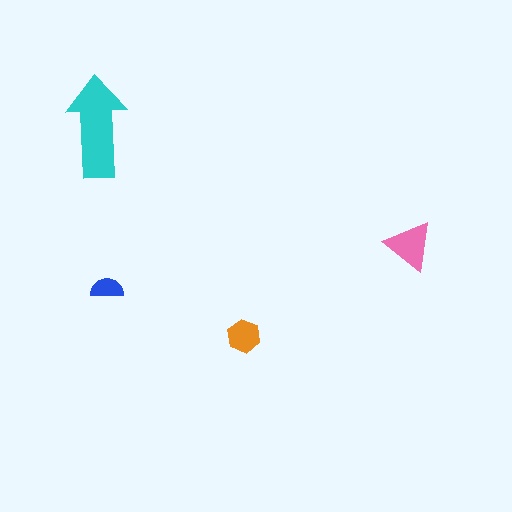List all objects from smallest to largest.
The blue semicircle, the orange hexagon, the pink triangle, the cyan arrow.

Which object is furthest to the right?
The pink triangle is rightmost.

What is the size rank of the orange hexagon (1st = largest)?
3rd.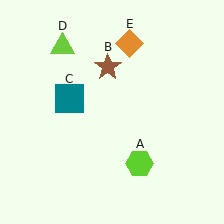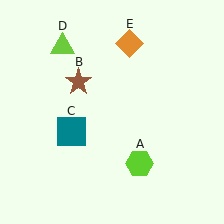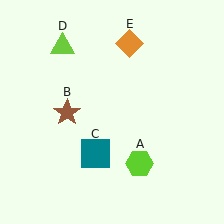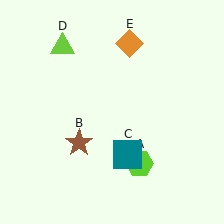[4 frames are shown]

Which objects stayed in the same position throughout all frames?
Lime hexagon (object A) and lime triangle (object D) and orange diamond (object E) remained stationary.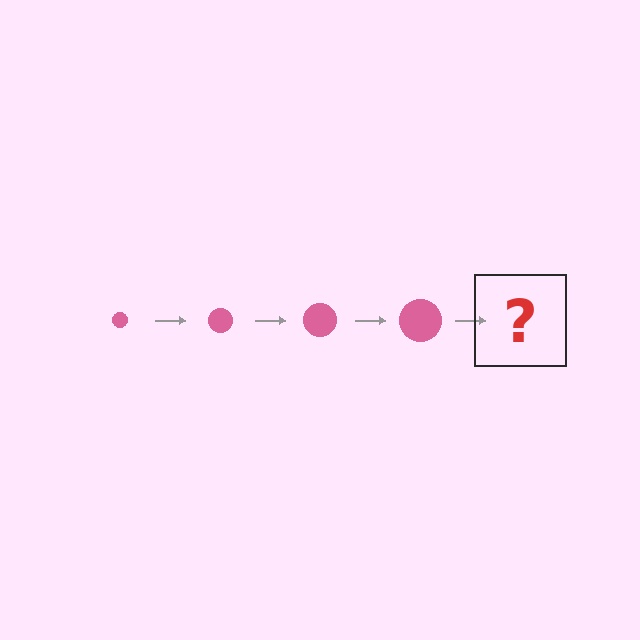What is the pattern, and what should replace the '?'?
The pattern is that the circle gets progressively larger each step. The '?' should be a pink circle, larger than the previous one.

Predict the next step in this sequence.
The next step is a pink circle, larger than the previous one.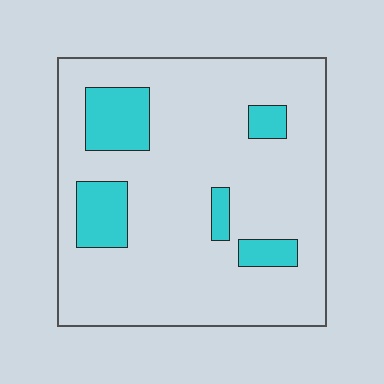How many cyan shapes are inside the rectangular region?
5.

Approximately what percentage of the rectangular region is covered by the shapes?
Approximately 15%.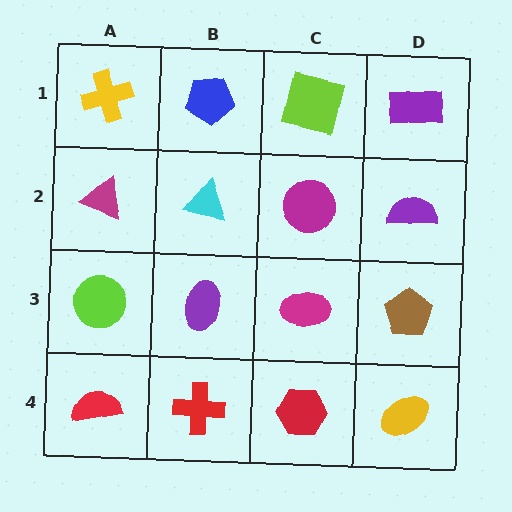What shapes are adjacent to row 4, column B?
A purple ellipse (row 3, column B), a red semicircle (row 4, column A), a red hexagon (row 4, column C).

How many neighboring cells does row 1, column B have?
3.